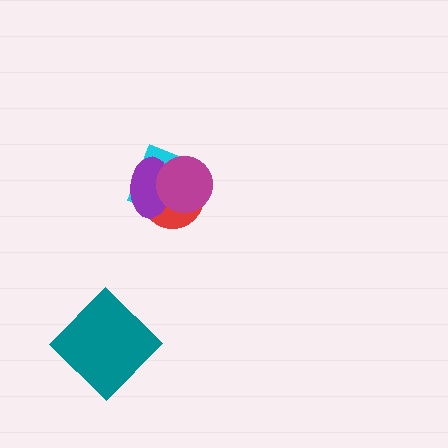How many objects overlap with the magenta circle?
3 objects overlap with the magenta circle.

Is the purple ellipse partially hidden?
Yes, it is partially covered by another shape.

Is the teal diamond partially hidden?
No, no other shape covers it.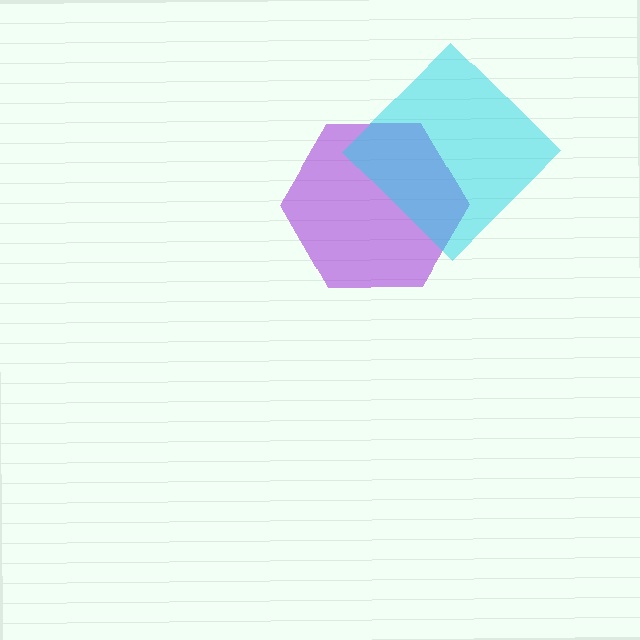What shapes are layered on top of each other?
The layered shapes are: a purple hexagon, a cyan diamond.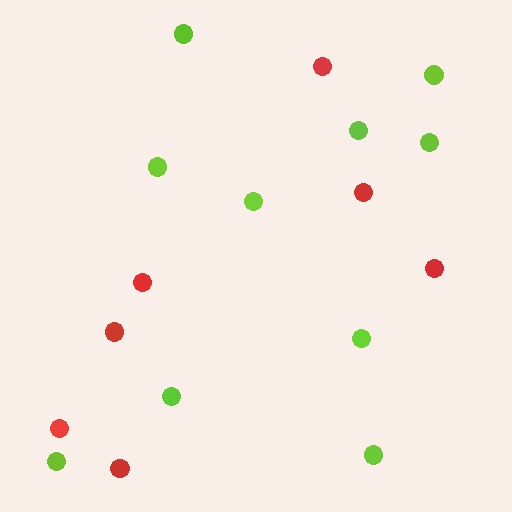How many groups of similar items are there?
There are 2 groups: one group of red circles (7) and one group of lime circles (10).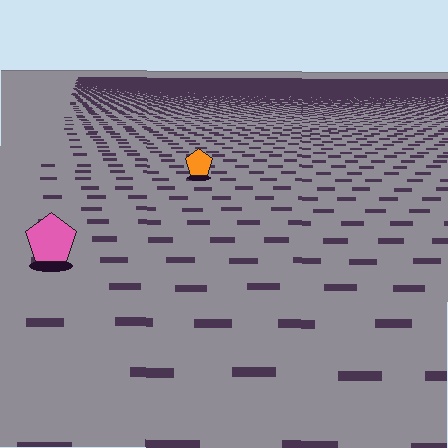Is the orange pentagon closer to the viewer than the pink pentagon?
No. The pink pentagon is closer — you can tell from the texture gradient: the ground texture is coarser near it.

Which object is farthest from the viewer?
The orange pentagon is farthest from the viewer. It appears smaller and the ground texture around it is denser.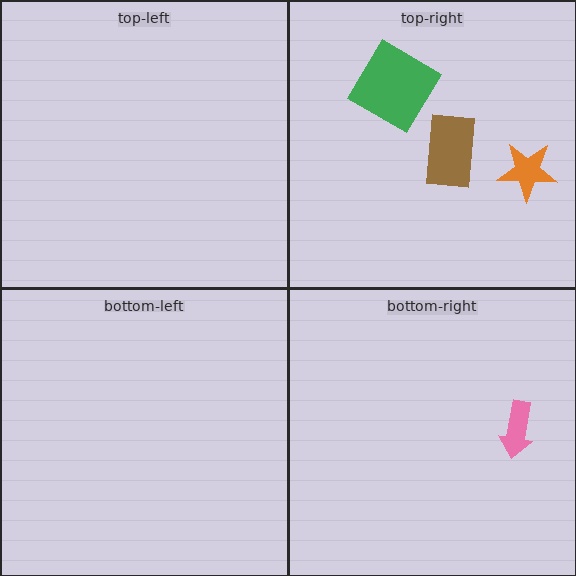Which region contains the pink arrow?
The bottom-right region.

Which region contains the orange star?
The top-right region.